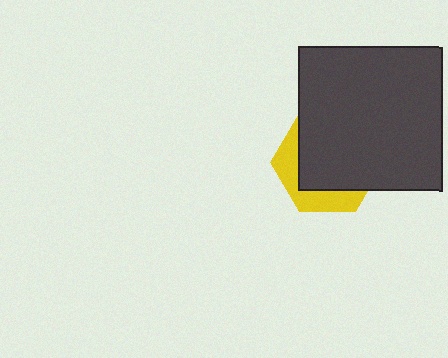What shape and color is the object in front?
The object in front is a dark gray square.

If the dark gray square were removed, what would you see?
You would see the complete yellow hexagon.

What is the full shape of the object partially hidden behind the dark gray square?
The partially hidden object is a yellow hexagon.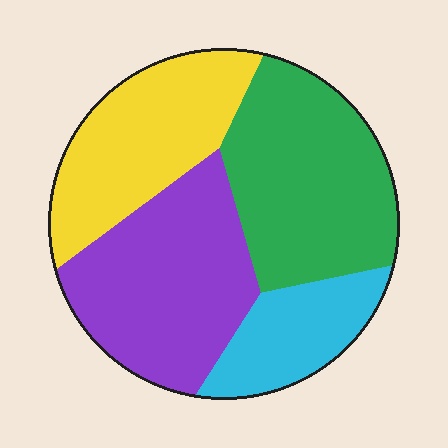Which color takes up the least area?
Cyan, at roughly 15%.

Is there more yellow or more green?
Green.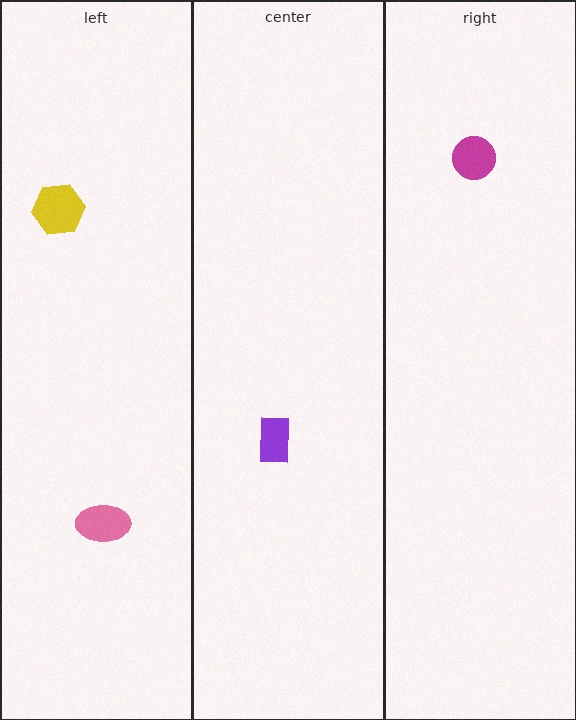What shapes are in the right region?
The magenta circle.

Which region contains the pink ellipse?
The left region.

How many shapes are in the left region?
2.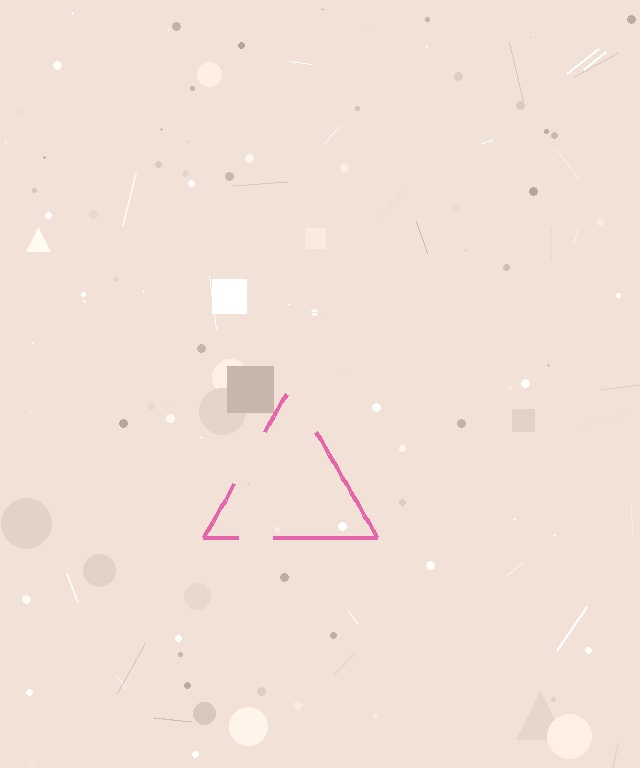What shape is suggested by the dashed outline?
The dashed outline suggests a triangle.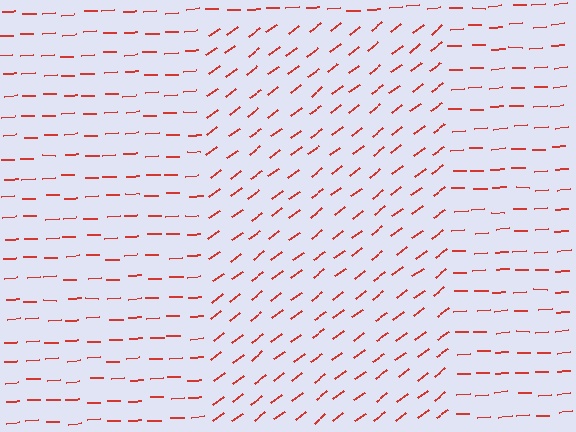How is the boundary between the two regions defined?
The boundary is defined purely by a change in line orientation (approximately 34 degrees difference). All lines are the same color and thickness.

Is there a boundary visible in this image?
Yes, there is a texture boundary formed by a change in line orientation.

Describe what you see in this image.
The image is filled with small red line segments. A rectangle region in the image has lines oriented differently from the surrounding lines, creating a visible texture boundary.